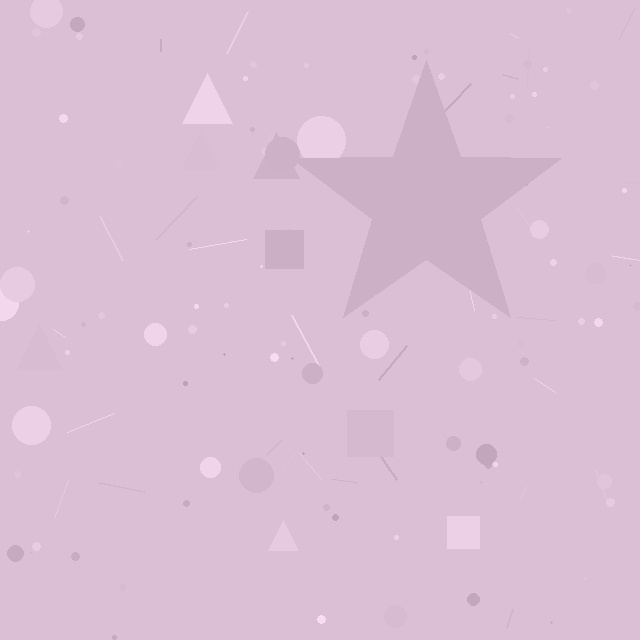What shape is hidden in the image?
A star is hidden in the image.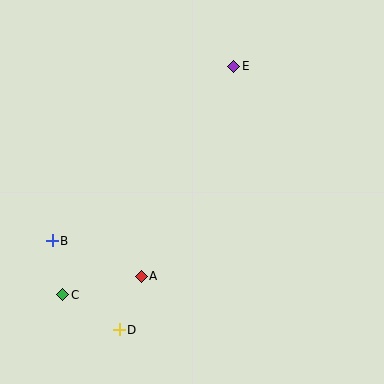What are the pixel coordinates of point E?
Point E is at (234, 66).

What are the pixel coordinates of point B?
Point B is at (52, 241).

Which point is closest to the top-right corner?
Point E is closest to the top-right corner.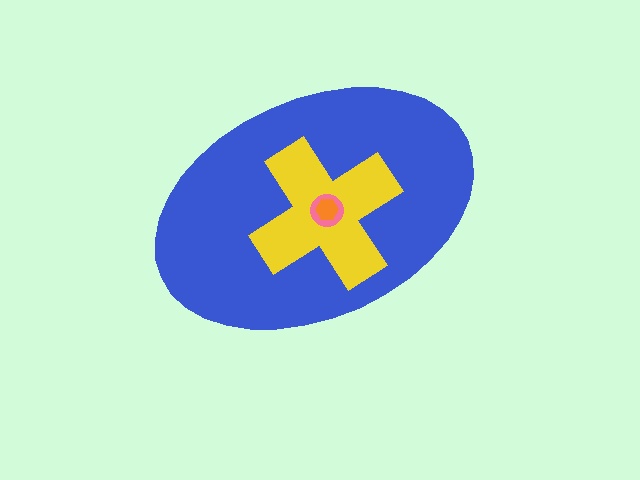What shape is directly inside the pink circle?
The orange hexagon.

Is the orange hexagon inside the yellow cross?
Yes.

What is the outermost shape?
The blue ellipse.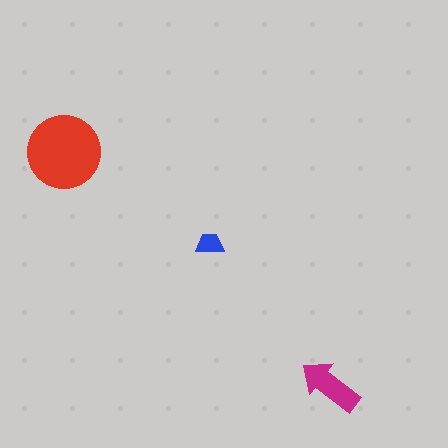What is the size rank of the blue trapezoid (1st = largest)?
3rd.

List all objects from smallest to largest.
The blue trapezoid, the magenta arrow, the red circle.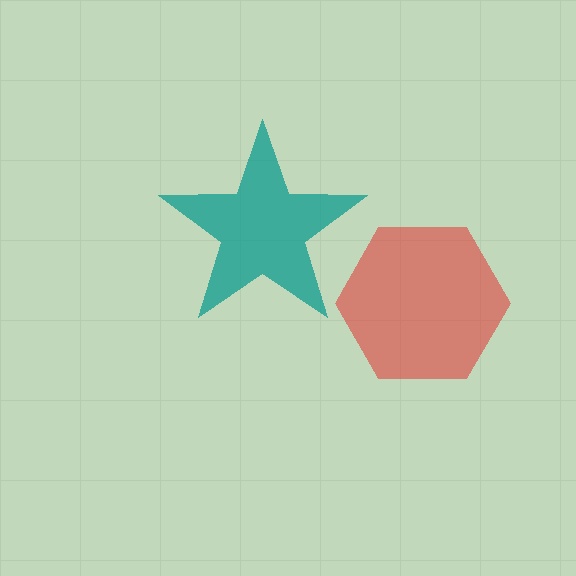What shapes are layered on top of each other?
The layered shapes are: a teal star, a red hexagon.